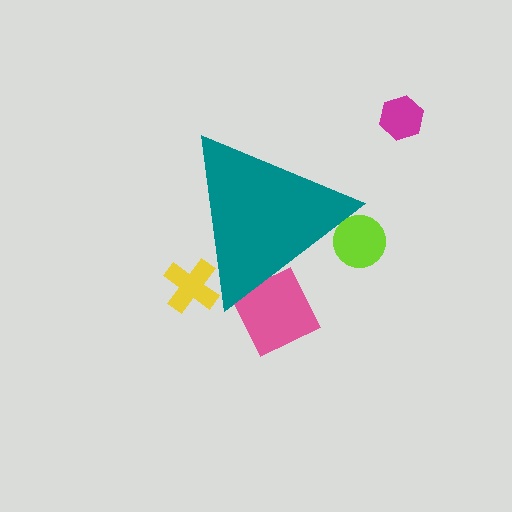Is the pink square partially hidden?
Yes, the pink square is partially hidden behind the teal triangle.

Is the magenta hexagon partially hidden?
No, the magenta hexagon is fully visible.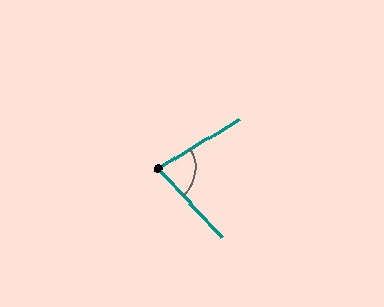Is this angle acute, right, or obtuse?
It is acute.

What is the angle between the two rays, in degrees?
Approximately 78 degrees.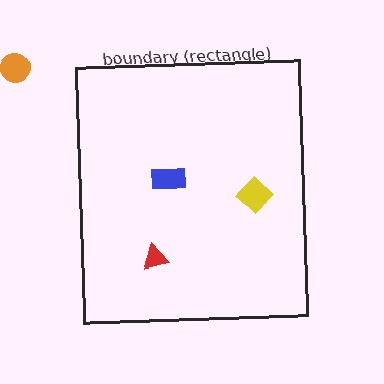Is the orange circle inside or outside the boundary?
Outside.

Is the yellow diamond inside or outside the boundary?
Inside.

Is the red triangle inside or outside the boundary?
Inside.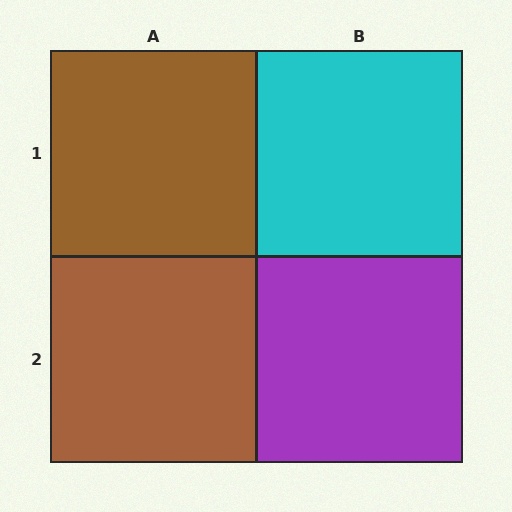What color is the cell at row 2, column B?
Purple.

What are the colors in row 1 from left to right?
Brown, cyan.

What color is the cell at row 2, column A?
Brown.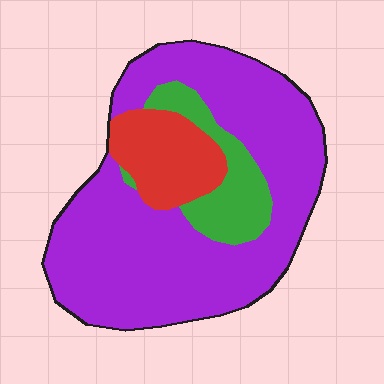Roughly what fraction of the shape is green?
Green takes up less than a sixth of the shape.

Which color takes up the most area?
Purple, at roughly 70%.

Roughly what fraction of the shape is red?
Red takes up less than a quarter of the shape.